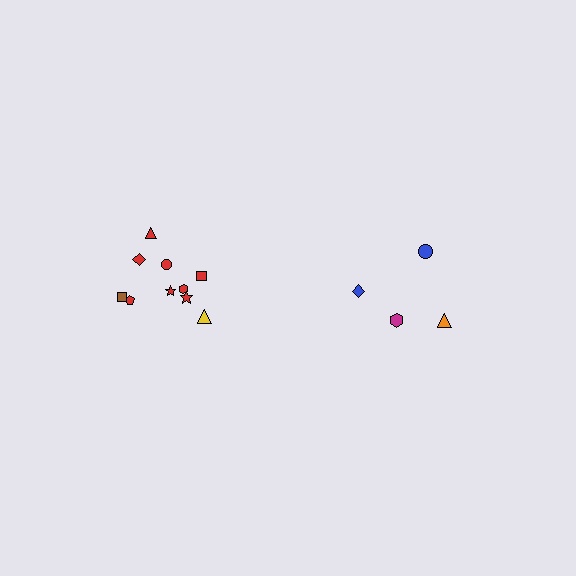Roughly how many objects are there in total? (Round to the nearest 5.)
Roughly 15 objects in total.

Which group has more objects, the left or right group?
The left group.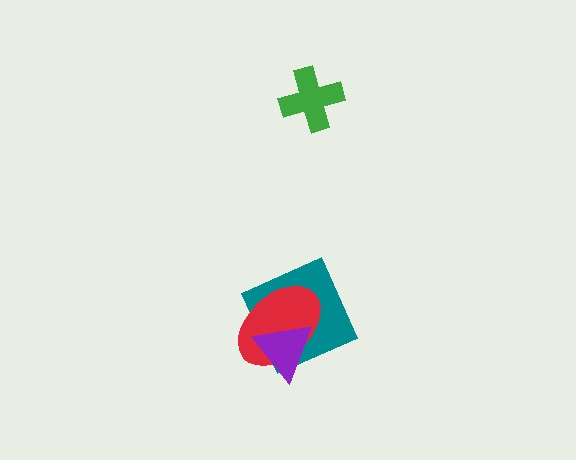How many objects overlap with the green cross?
0 objects overlap with the green cross.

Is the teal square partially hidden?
Yes, it is partially covered by another shape.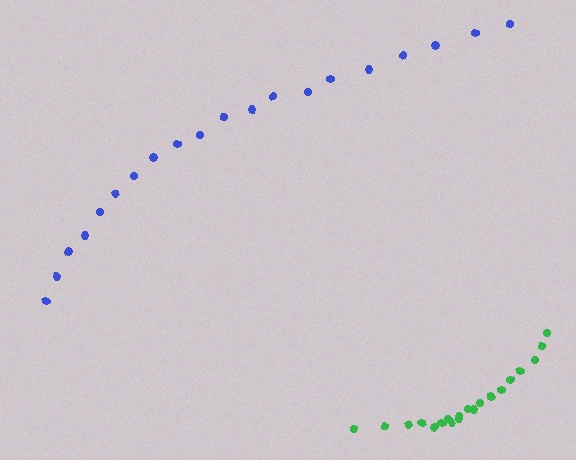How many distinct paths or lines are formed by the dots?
There are 2 distinct paths.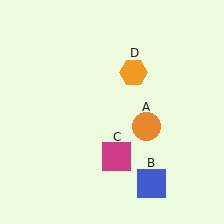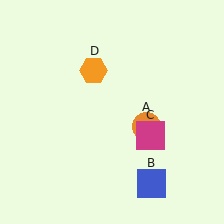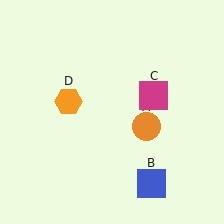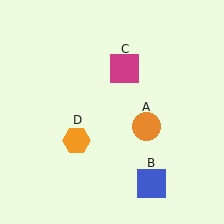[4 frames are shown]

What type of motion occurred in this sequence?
The magenta square (object C), orange hexagon (object D) rotated counterclockwise around the center of the scene.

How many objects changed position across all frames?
2 objects changed position: magenta square (object C), orange hexagon (object D).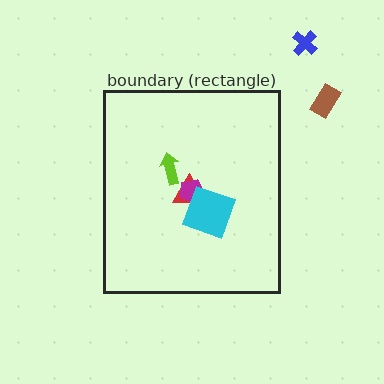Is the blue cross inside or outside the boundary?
Outside.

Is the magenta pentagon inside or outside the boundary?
Inside.